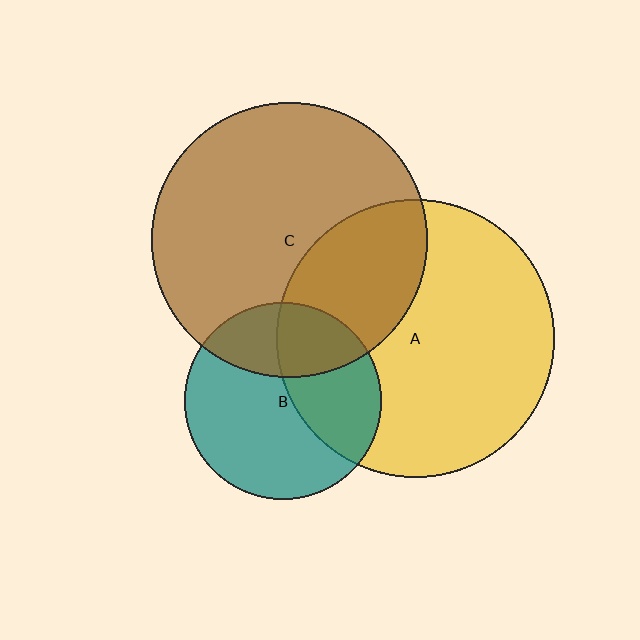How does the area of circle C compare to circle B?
Approximately 2.0 times.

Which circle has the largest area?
Circle A (yellow).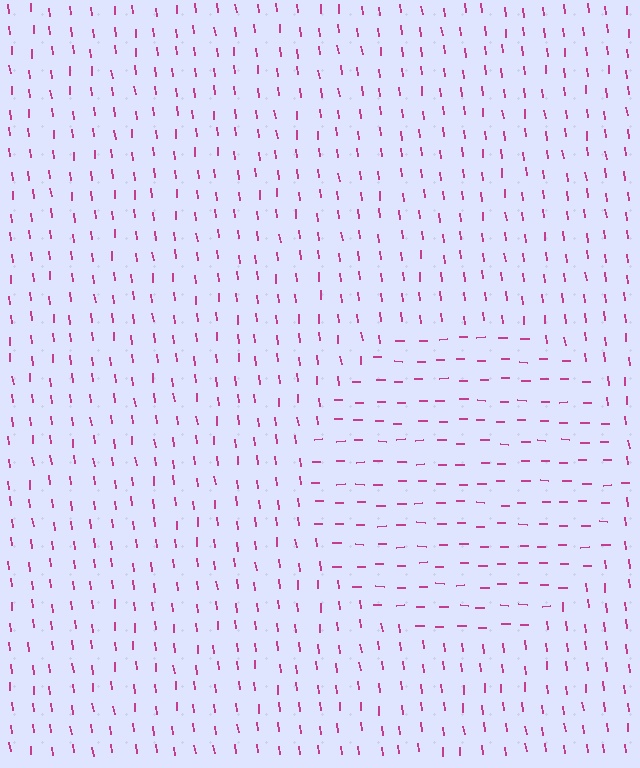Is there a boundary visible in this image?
Yes, there is a texture boundary formed by a change in line orientation.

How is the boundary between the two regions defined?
The boundary is defined purely by a change in line orientation (approximately 84 degrees difference). All lines are the same color and thickness.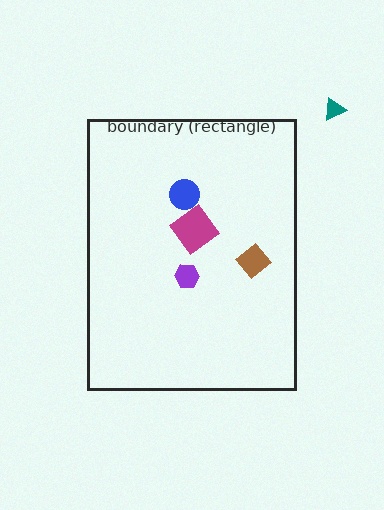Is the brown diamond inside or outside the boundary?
Inside.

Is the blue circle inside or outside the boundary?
Inside.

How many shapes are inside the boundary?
4 inside, 1 outside.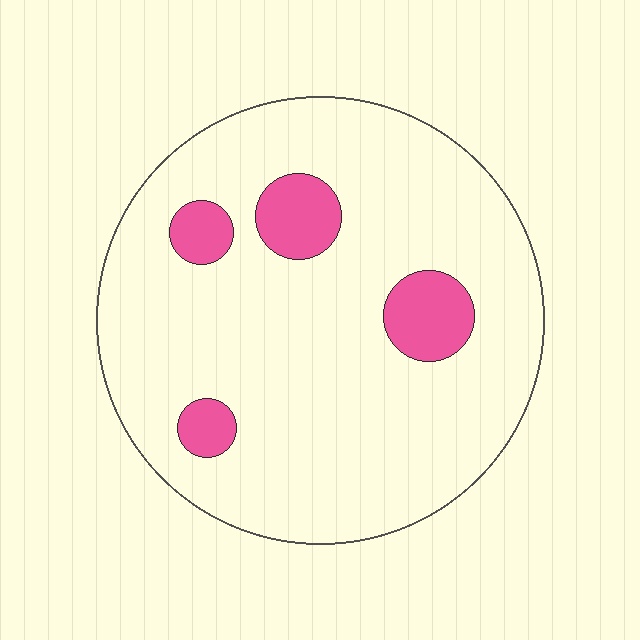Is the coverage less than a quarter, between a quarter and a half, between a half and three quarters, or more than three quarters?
Less than a quarter.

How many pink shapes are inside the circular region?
4.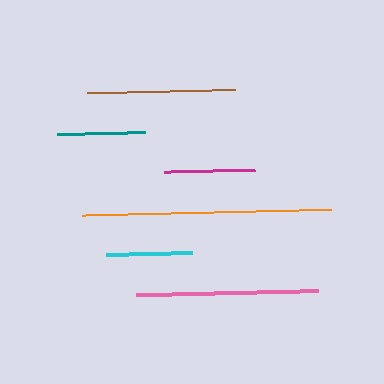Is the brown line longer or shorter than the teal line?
The brown line is longer than the teal line.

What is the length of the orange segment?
The orange segment is approximately 249 pixels long.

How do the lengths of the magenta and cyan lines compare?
The magenta and cyan lines are approximately the same length.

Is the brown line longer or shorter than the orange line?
The orange line is longer than the brown line.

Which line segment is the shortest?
The cyan line is the shortest at approximately 86 pixels.